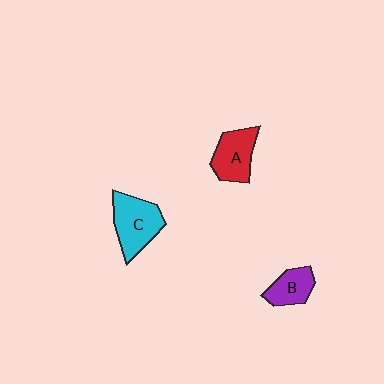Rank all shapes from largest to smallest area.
From largest to smallest: C (cyan), A (red), B (purple).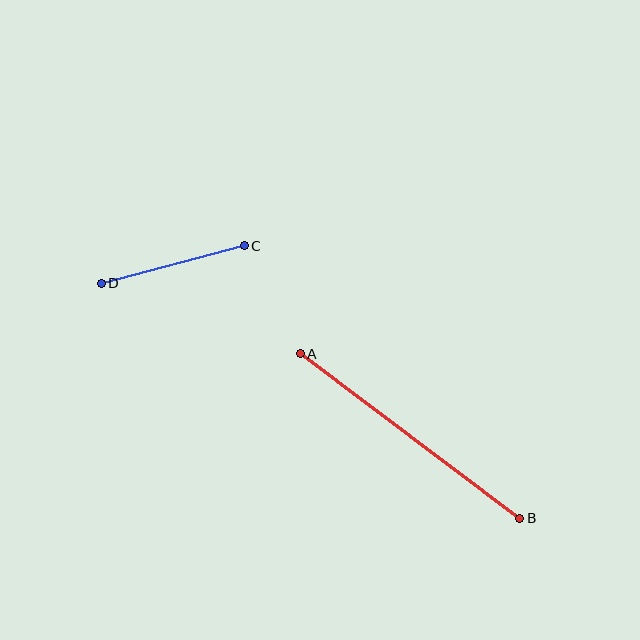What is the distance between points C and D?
The distance is approximately 148 pixels.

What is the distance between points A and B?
The distance is approximately 275 pixels.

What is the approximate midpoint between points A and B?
The midpoint is at approximately (410, 436) pixels.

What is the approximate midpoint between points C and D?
The midpoint is at approximately (173, 265) pixels.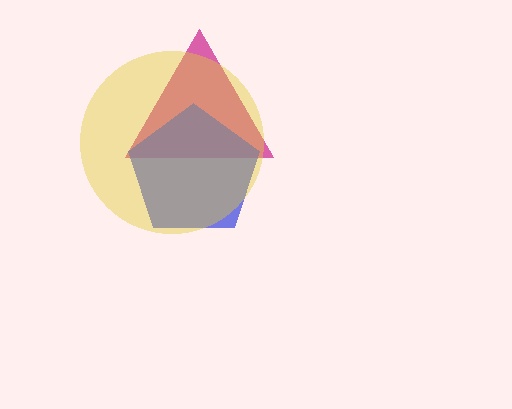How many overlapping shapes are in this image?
There are 3 overlapping shapes in the image.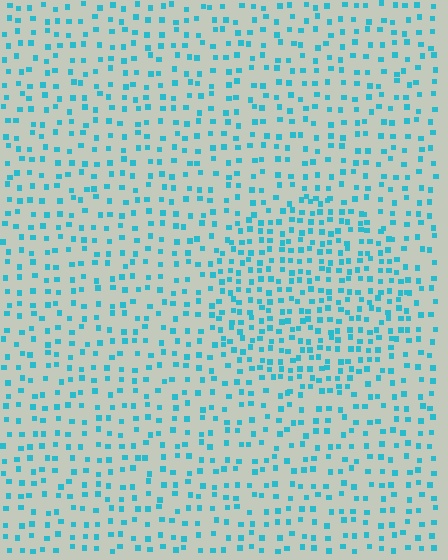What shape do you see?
I see a circle.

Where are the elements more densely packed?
The elements are more densely packed inside the circle boundary.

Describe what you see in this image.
The image contains small cyan elements arranged at two different densities. A circle-shaped region is visible where the elements are more densely packed than the surrounding area.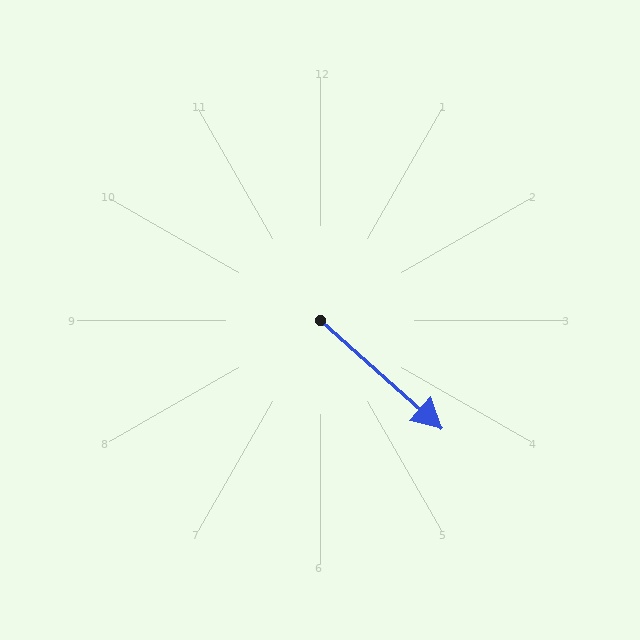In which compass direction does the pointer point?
Southeast.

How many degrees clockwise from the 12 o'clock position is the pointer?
Approximately 132 degrees.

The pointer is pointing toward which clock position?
Roughly 4 o'clock.